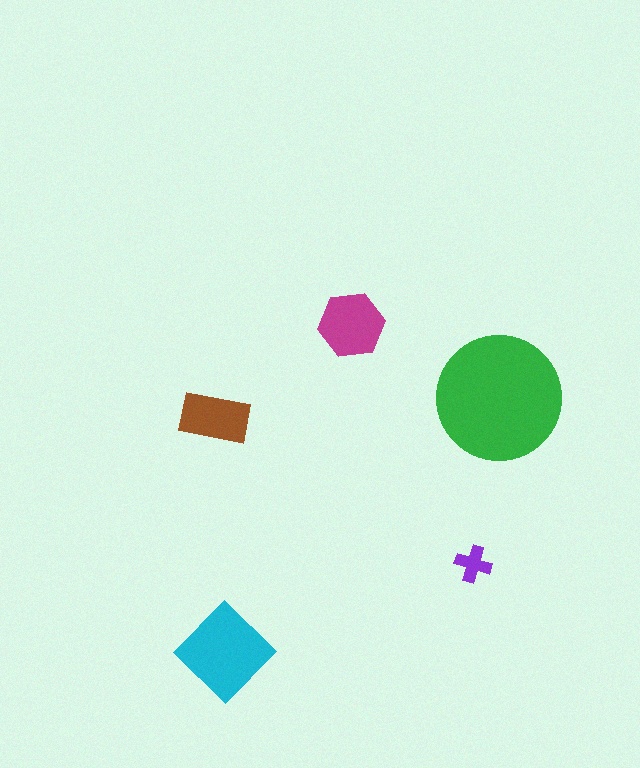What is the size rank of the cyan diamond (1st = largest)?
2nd.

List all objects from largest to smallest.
The green circle, the cyan diamond, the magenta hexagon, the brown rectangle, the purple cross.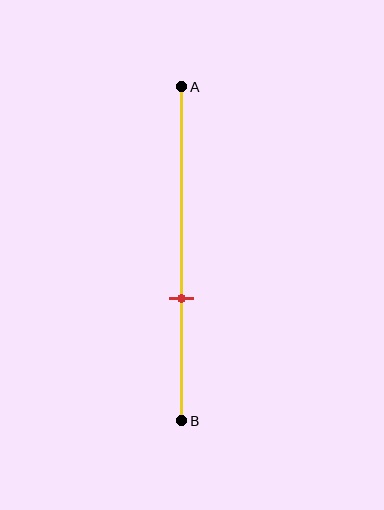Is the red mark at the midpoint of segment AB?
No, the mark is at about 65% from A, not at the 50% midpoint.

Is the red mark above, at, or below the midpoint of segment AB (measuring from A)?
The red mark is below the midpoint of segment AB.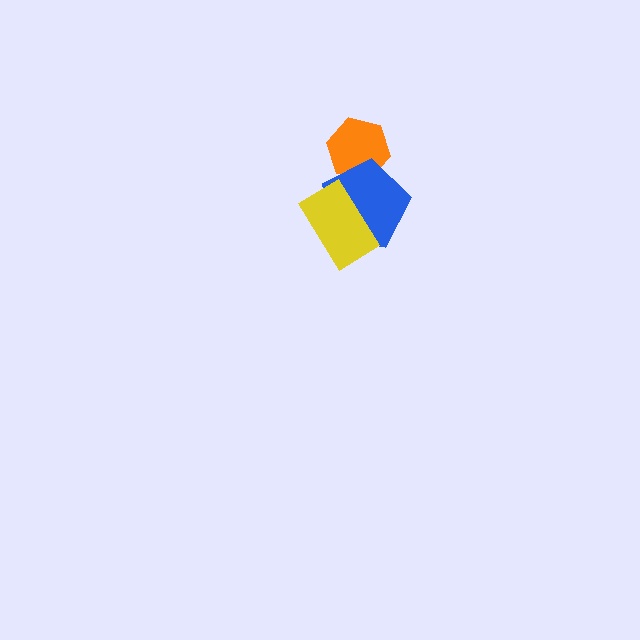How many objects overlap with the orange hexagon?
1 object overlaps with the orange hexagon.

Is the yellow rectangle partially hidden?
No, no other shape covers it.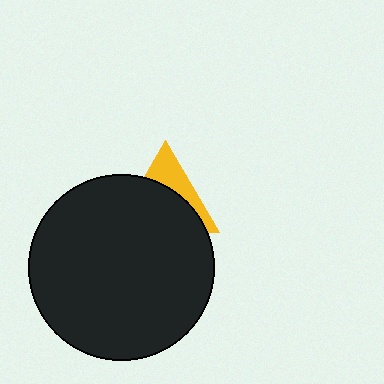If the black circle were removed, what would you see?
You would see the complete yellow triangle.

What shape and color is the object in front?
The object in front is a black circle.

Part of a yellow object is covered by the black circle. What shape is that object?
It is a triangle.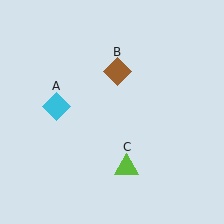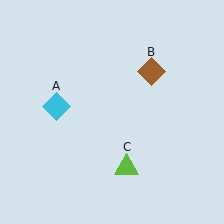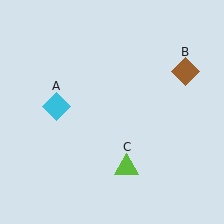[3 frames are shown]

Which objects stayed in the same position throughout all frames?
Cyan diamond (object A) and lime triangle (object C) remained stationary.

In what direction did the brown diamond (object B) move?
The brown diamond (object B) moved right.